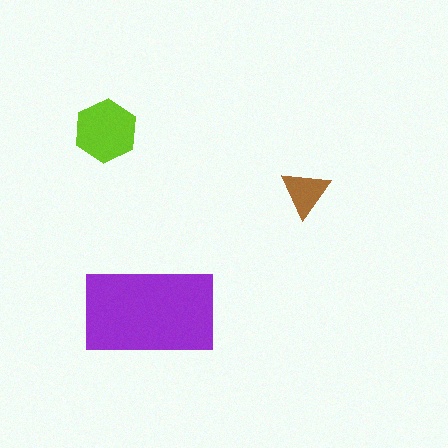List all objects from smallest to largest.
The brown triangle, the lime hexagon, the purple rectangle.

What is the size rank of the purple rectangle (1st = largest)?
1st.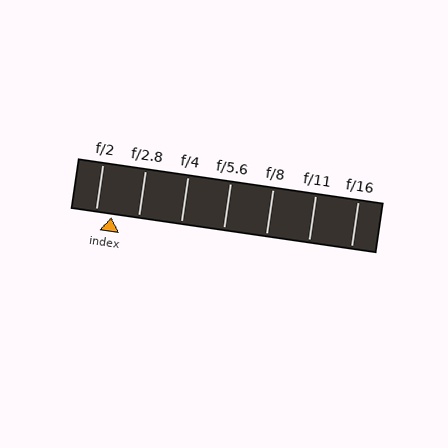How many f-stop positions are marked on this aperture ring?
There are 7 f-stop positions marked.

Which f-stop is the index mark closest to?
The index mark is closest to f/2.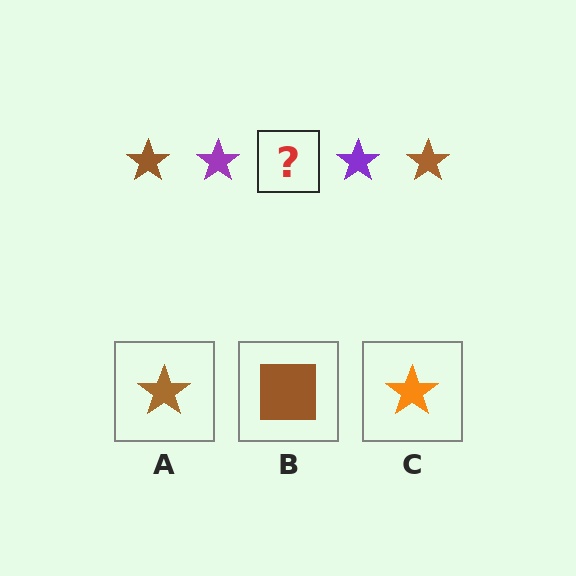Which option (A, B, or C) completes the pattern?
A.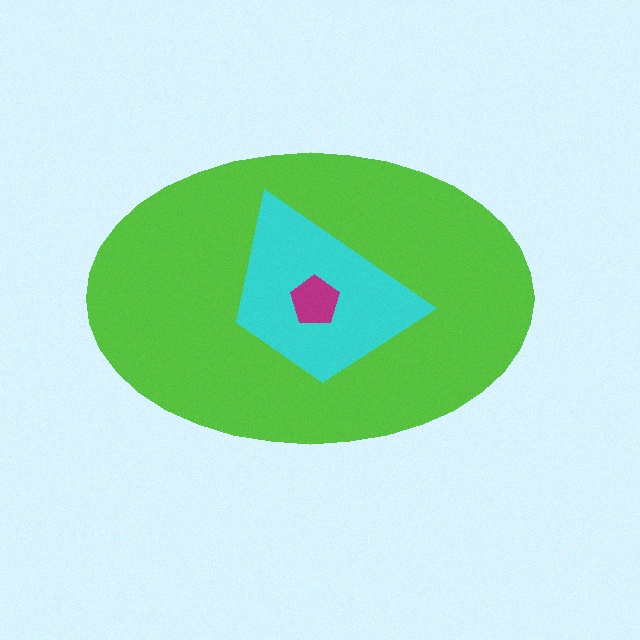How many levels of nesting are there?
3.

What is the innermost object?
The magenta pentagon.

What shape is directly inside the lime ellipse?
The cyan trapezoid.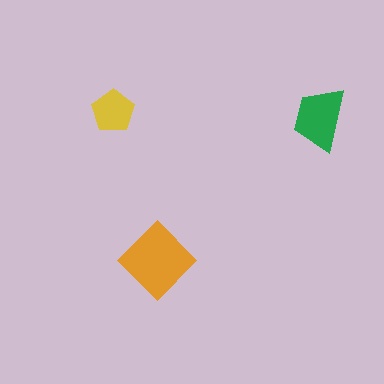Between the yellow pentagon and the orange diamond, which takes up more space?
The orange diamond.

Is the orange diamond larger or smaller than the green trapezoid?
Larger.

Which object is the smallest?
The yellow pentagon.